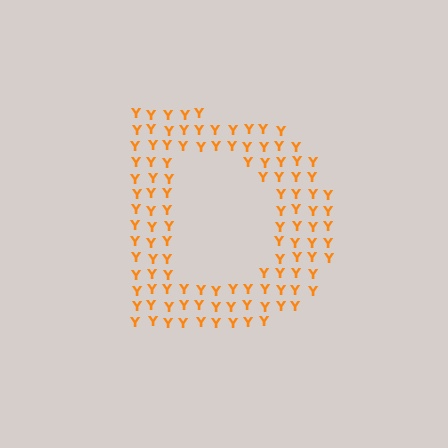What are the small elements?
The small elements are letter Y's.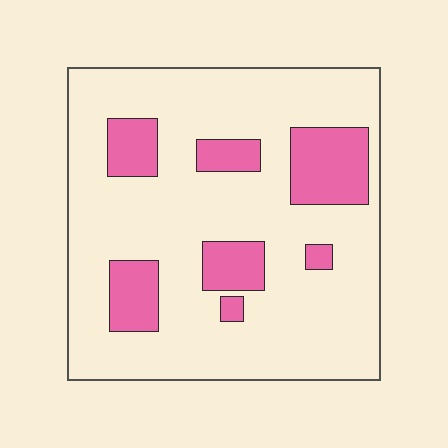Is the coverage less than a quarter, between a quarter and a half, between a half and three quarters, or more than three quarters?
Less than a quarter.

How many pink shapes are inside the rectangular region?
7.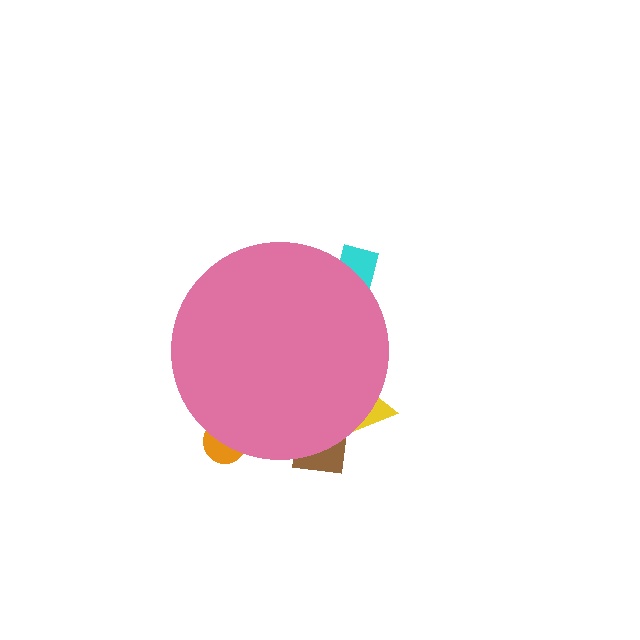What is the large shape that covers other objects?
A pink circle.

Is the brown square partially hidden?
Yes, the brown square is partially hidden behind the pink circle.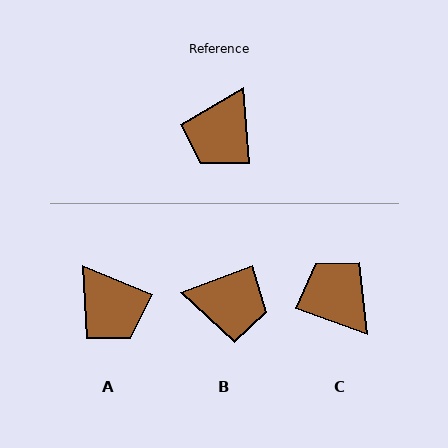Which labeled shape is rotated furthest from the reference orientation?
C, about 114 degrees away.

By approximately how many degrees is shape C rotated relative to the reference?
Approximately 114 degrees clockwise.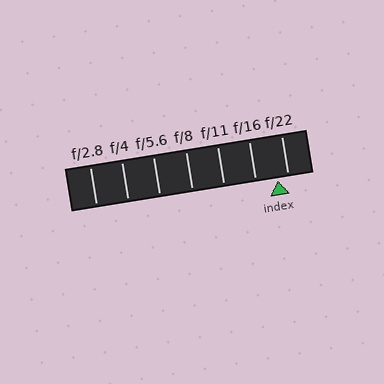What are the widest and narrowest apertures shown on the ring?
The widest aperture shown is f/2.8 and the narrowest is f/22.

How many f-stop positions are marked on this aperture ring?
There are 7 f-stop positions marked.